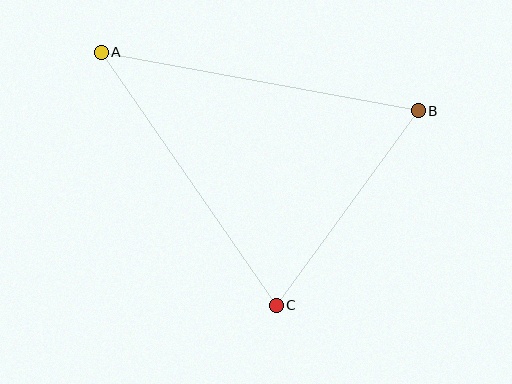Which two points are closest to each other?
Points B and C are closest to each other.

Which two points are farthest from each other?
Points A and B are farthest from each other.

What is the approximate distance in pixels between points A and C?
The distance between A and C is approximately 308 pixels.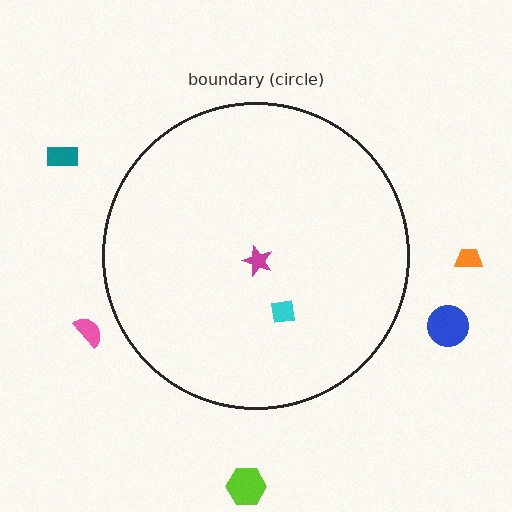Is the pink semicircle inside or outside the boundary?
Outside.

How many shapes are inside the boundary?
2 inside, 5 outside.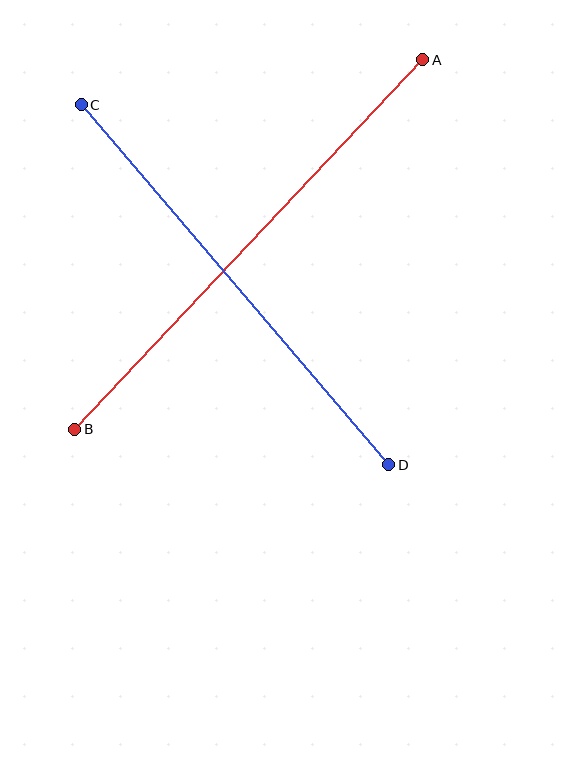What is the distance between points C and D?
The distance is approximately 474 pixels.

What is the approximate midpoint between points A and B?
The midpoint is at approximately (249, 245) pixels.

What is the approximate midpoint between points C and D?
The midpoint is at approximately (235, 285) pixels.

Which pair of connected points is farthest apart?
Points A and B are farthest apart.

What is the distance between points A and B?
The distance is approximately 508 pixels.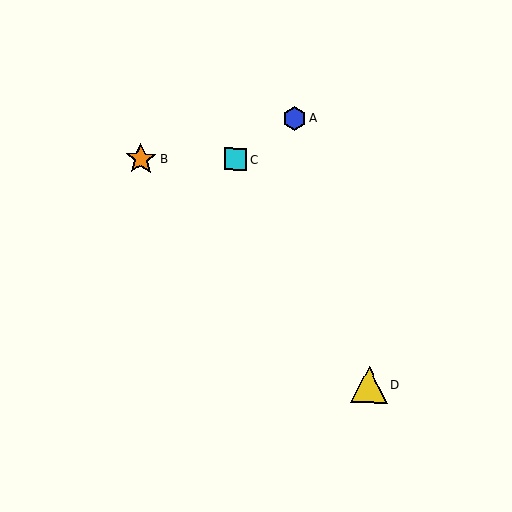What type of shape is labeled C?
Shape C is a cyan square.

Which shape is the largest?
The yellow triangle (labeled D) is the largest.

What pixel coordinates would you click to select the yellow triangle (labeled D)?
Click at (369, 385) to select the yellow triangle D.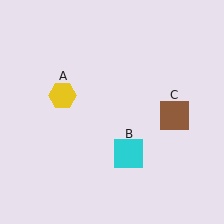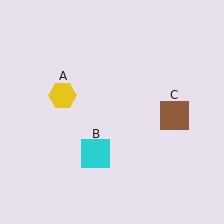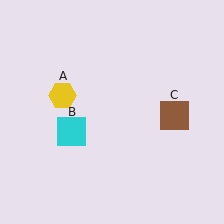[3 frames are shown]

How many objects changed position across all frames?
1 object changed position: cyan square (object B).